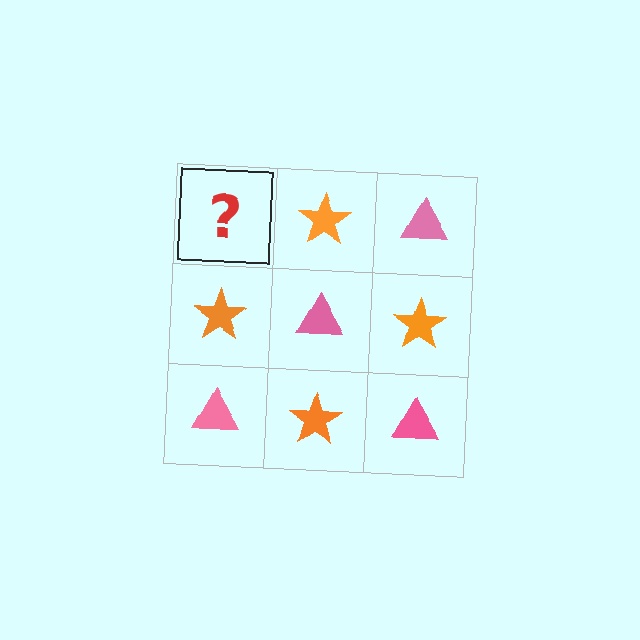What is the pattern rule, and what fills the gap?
The rule is that it alternates pink triangle and orange star in a checkerboard pattern. The gap should be filled with a pink triangle.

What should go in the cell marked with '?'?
The missing cell should contain a pink triangle.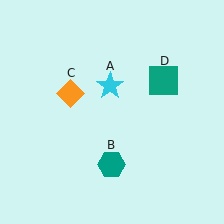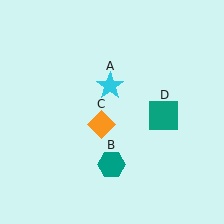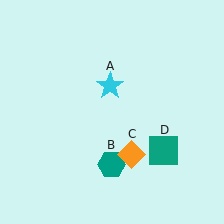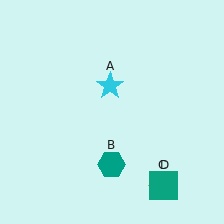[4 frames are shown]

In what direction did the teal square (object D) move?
The teal square (object D) moved down.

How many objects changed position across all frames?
2 objects changed position: orange diamond (object C), teal square (object D).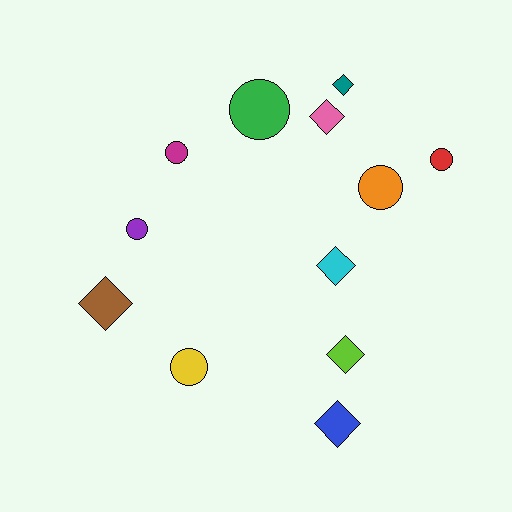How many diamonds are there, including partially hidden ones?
There are 6 diamonds.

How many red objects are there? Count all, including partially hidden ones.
There is 1 red object.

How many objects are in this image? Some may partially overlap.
There are 12 objects.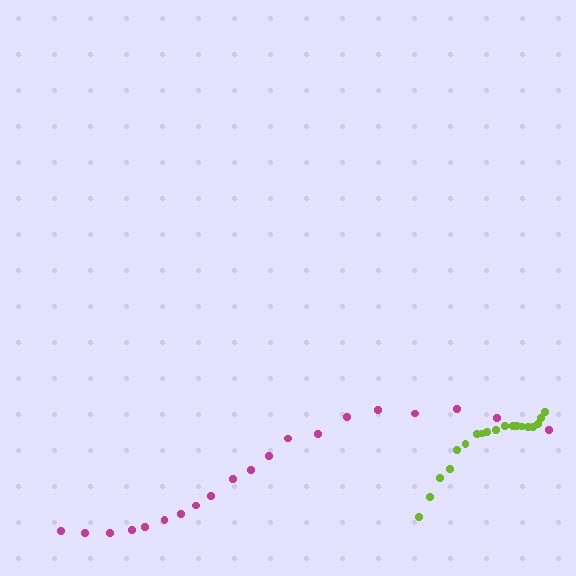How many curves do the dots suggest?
There are 2 distinct paths.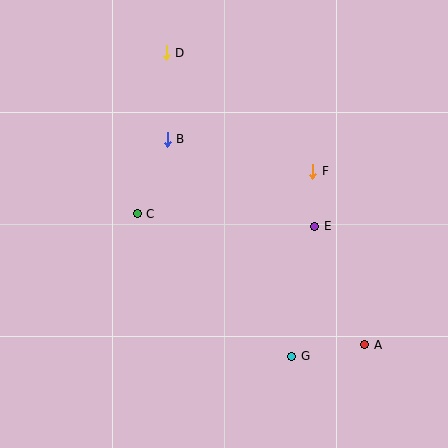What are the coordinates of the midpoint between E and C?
The midpoint between E and C is at (226, 220).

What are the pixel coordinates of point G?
Point G is at (292, 356).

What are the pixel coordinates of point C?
Point C is at (137, 214).